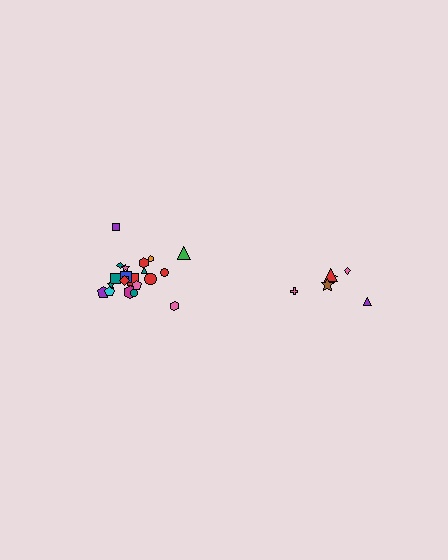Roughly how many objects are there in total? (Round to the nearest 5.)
Roughly 30 objects in total.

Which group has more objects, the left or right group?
The left group.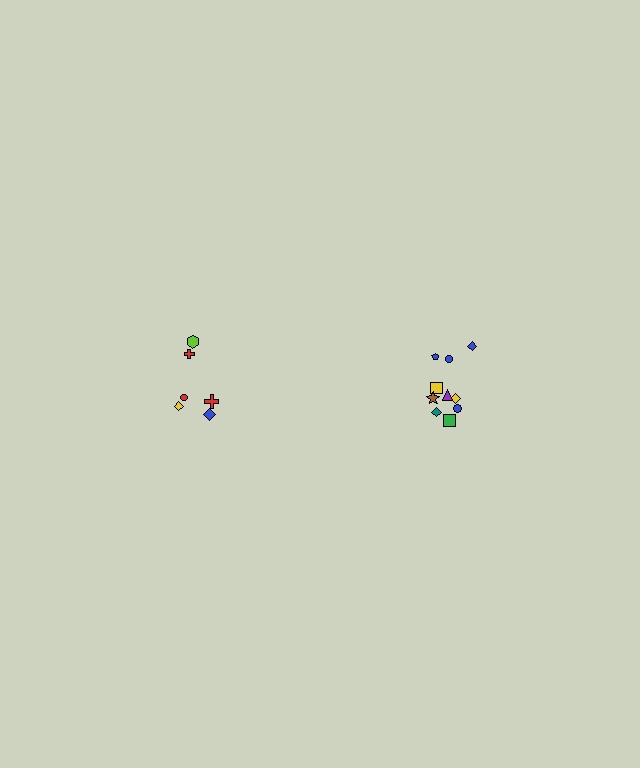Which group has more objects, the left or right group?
The right group.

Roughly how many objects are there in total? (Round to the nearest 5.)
Roughly 15 objects in total.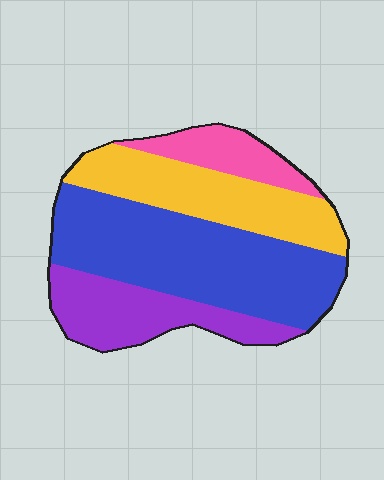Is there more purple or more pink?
Purple.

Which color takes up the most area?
Blue, at roughly 45%.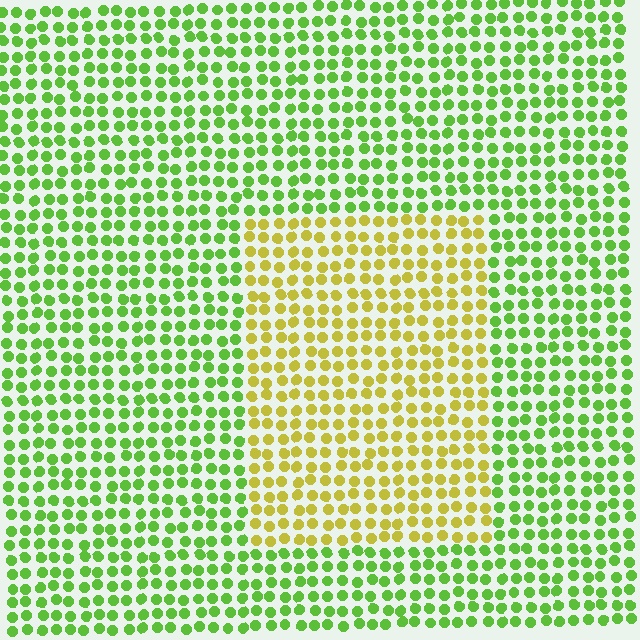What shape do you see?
I see a rectangle.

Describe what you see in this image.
The image is filled with small lime elements in a uniform arrangement. A rectangle-shaped region is visible where the elements are tinted to a slightly different hue, forming a subtle color boundary.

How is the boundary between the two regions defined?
The boundary is defined purely by a slight shift in hue (about 46 degrees). Spacing, size, and orientation are identical on both sides.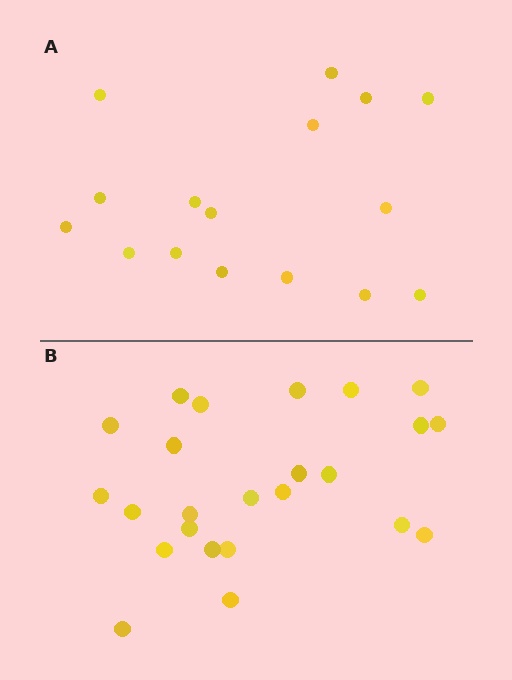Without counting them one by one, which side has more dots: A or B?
Region B (the bottom region) has more dots.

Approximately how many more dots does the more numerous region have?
Region B has roughly 8 or so more dots than region A.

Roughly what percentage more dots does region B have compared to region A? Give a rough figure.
About 50% more.